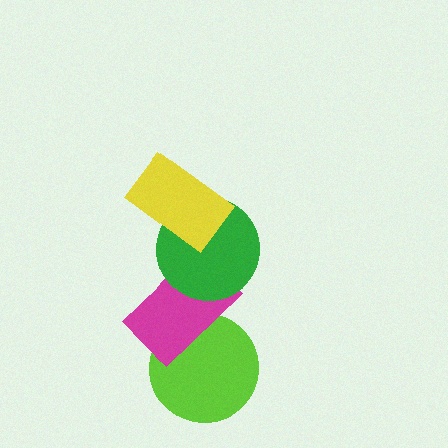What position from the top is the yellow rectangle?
The yellow rectangle is 1st from the top.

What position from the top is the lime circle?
The lime circle is 4th from the top.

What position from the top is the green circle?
The green circle is 2nd from the top.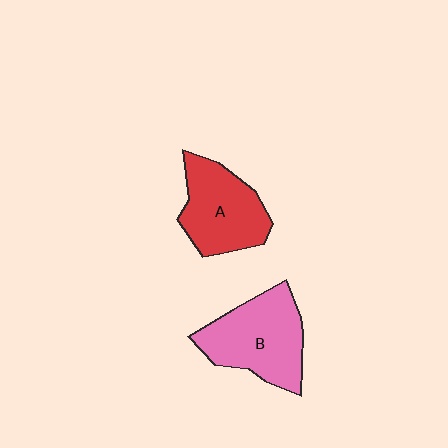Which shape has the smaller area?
Shape A (red).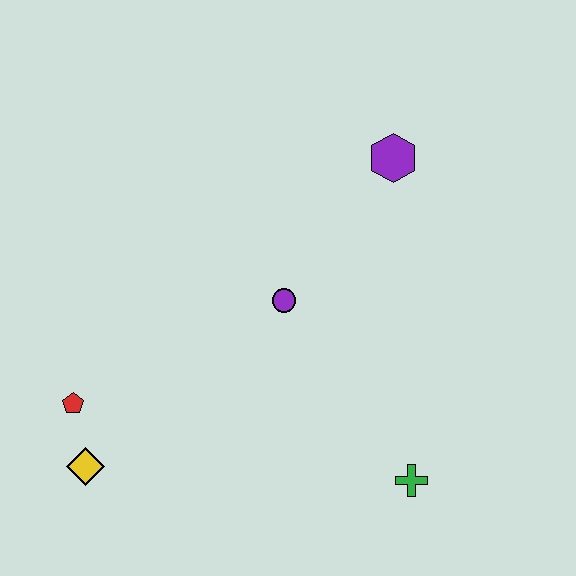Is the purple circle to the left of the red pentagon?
No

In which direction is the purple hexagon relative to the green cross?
The purple hexagon is above the green cross.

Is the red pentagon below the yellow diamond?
No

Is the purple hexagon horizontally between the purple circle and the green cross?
Yes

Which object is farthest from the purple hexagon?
The yellow diamond is farthest from the purple hexagon.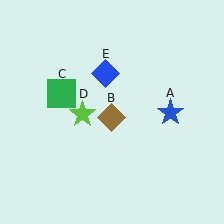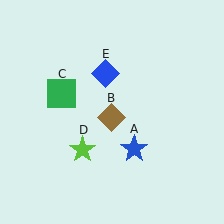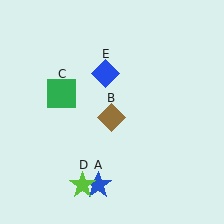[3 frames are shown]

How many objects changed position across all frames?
2 objects changed position: blue star (object A), lime star (object D).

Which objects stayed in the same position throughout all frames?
Brown diamond (object B) and green square (object C) and blue diamond (object E) remained stationary.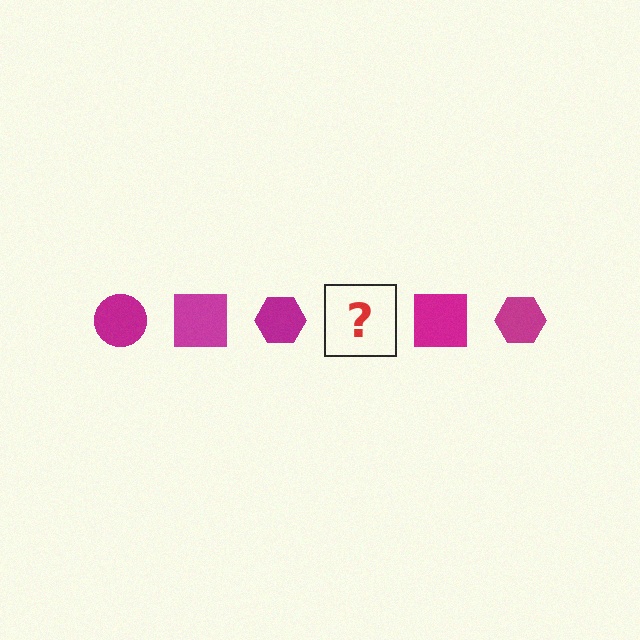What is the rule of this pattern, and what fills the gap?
The rule is that the pattern cycles through circle, square, hexagon shapes in magenta. The gap should be filled with a magenta circle.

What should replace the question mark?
The question mark should be replaced with a magenta circle.